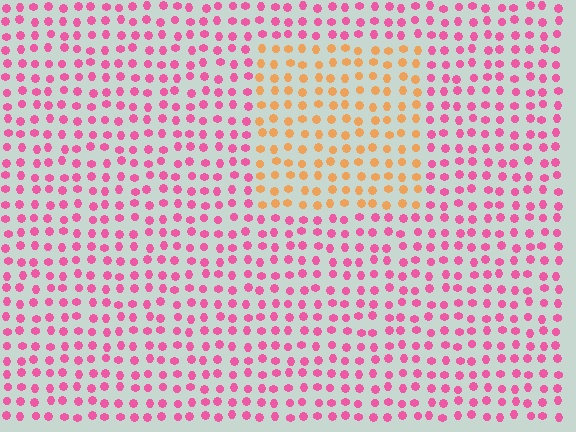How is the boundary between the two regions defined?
The boundary is defined purely by a slight shift in hue (about 60 degrees). Spacing, size, and orientation are identical on both sides.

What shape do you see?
I see a rectangle.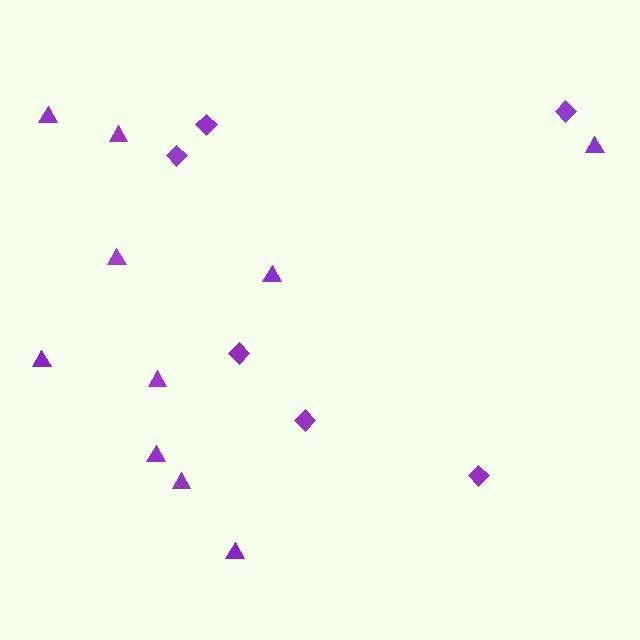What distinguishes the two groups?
There are 2 groups: one group of diamonds (6) and one group of triangles (10).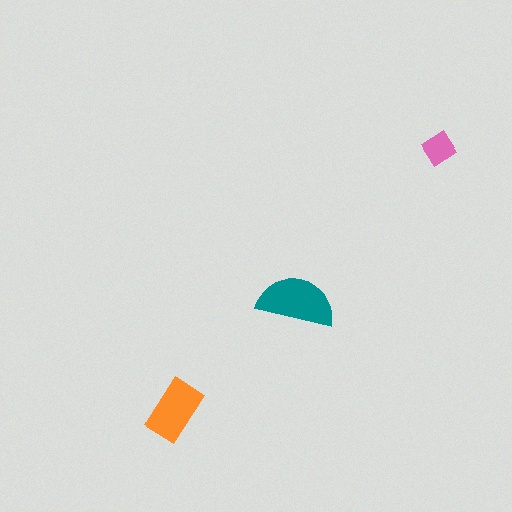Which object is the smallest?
The pink diamond.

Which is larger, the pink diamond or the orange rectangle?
The orange rectangle.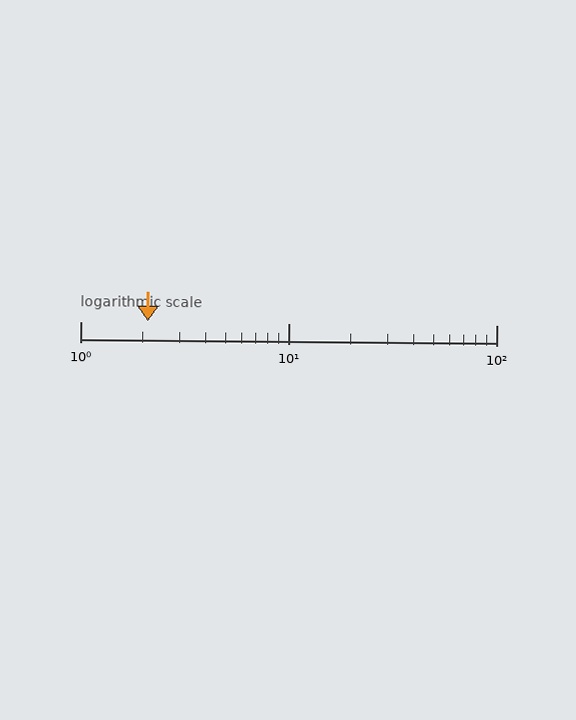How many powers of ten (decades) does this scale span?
The scale spans 2 decades, from 1 to 100.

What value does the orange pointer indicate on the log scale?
The pointer indicates approximately 2.1.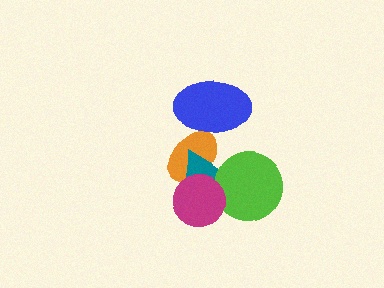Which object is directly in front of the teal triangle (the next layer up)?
The lime circle is directly in front of the teal triangle.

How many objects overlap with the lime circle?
2 objects overlap with the lime circle.